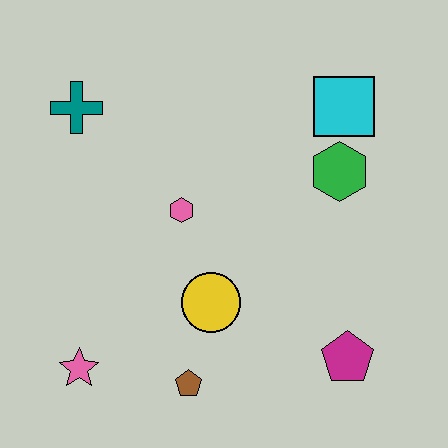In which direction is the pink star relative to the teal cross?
The pink star is below the teal cross.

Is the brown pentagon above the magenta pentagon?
No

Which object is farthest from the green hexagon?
The pink star is farthest from the green hexagon.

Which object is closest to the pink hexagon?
The yellow circle is closest to the pink hexagon.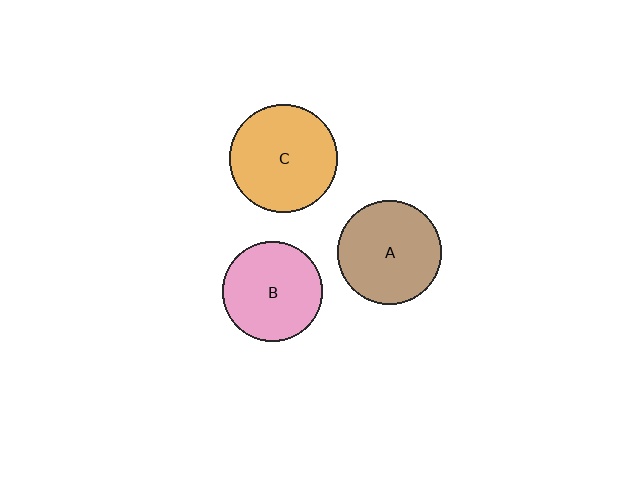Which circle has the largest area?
Circle C (orange).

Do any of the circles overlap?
No, none of the circles overlap.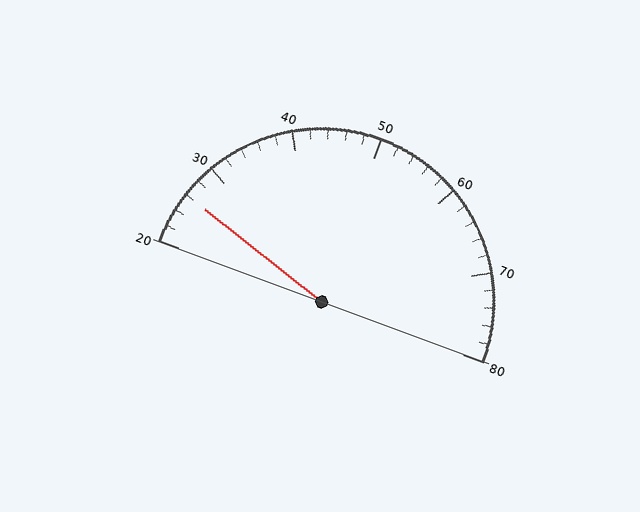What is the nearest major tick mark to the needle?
The nearest major tick mark is 30.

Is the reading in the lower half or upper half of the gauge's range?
The reading is in the lower half of the range (20 to 80).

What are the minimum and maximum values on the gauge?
The gauge ranges from 20 to 80.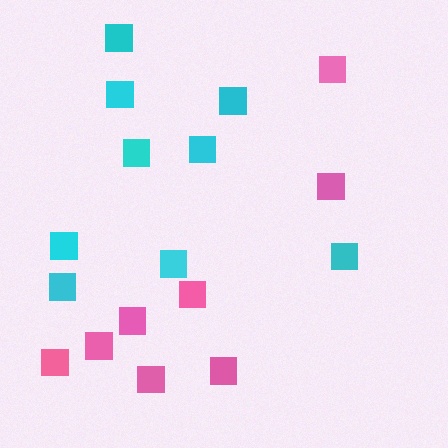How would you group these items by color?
There are 2 groups: one group of cyan squares (9) and one group of pink squares (8).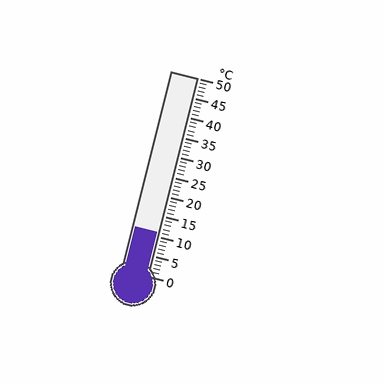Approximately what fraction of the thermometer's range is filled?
The thermometer is filled to approximately 20% of its range.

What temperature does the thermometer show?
The thermometer shows approximately 11°C.